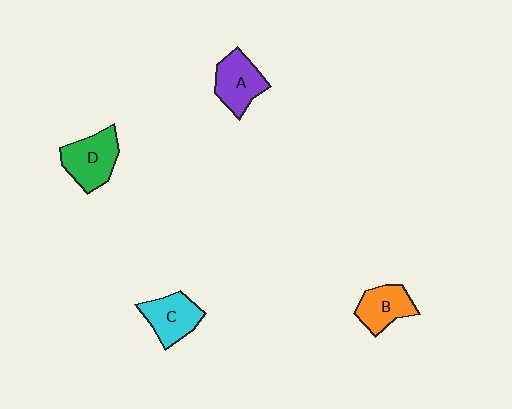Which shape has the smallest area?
Shape B (orange).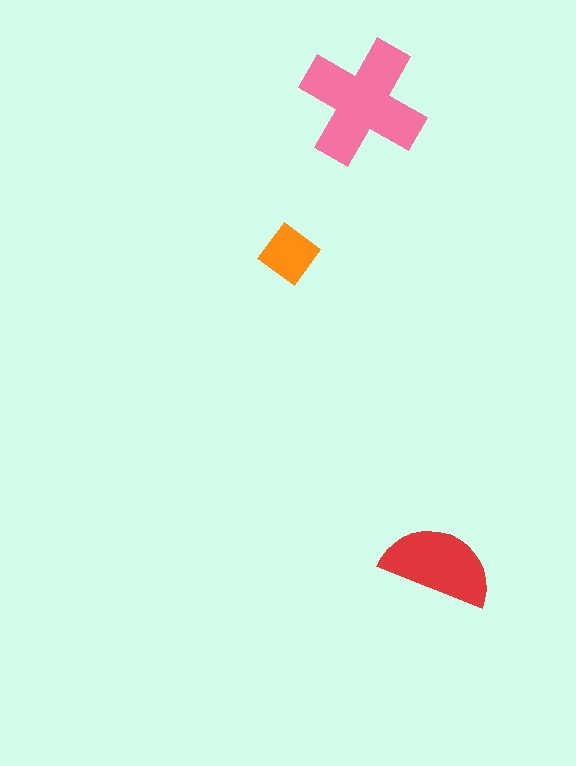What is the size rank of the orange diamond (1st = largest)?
3rd.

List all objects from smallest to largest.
The orange diamond, the red semicircle, the pink cross.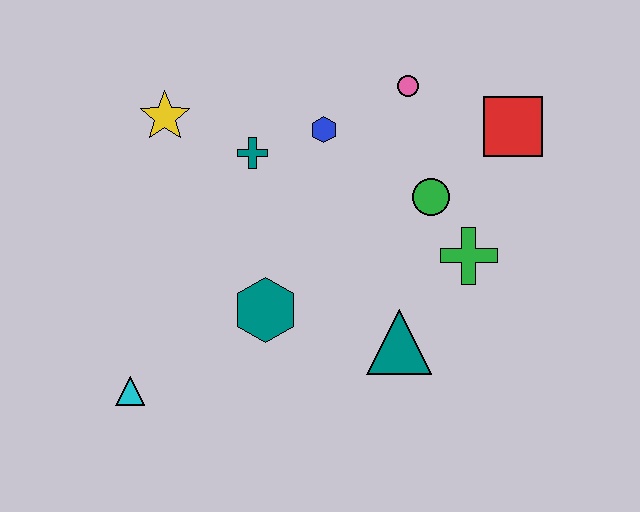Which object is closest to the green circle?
The green cross is closest to the green circle.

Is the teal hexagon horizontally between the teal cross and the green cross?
Yes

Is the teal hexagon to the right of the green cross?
No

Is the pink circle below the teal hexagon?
No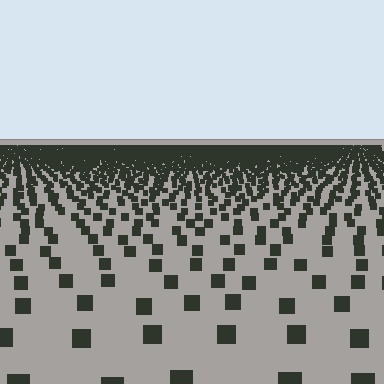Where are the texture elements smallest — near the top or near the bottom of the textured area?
Near the top.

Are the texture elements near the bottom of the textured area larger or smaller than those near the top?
Larger. Near the bottom, elements are closer to the viewer and appear at a bigger on-screen size.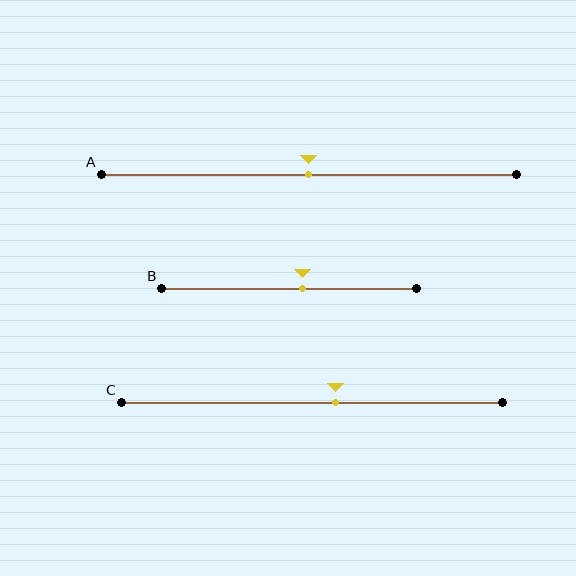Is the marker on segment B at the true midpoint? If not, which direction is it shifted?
No, the marker on segment B is shifted to the right by about 5% of the segment length.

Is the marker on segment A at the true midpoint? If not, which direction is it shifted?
Yes, the marker on segment A is at the true midpoint.